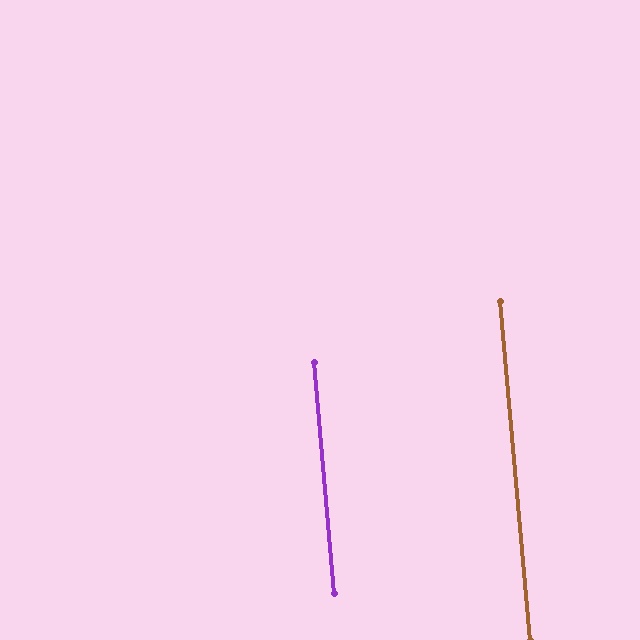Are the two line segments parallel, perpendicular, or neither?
Parallel — their directions differ by only 0.1°.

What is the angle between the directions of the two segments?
Approximately 0 degrees.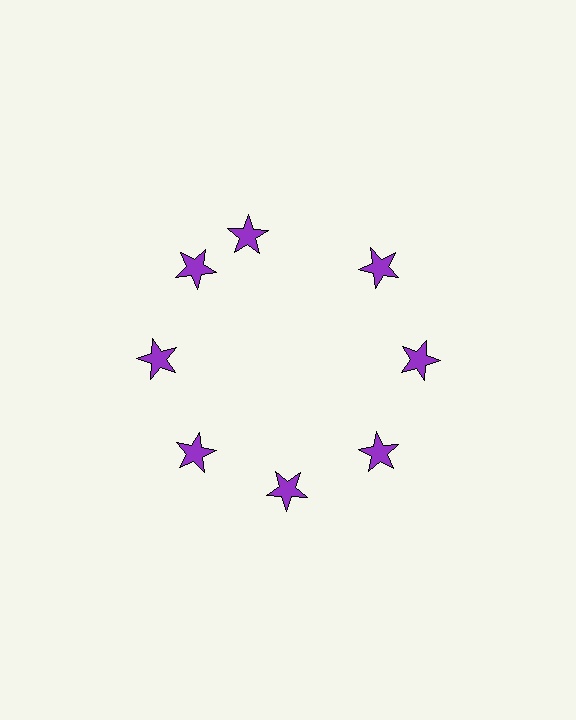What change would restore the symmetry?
The symmetry would be restored by rotating it back into even spacing with its neighbors so that all 8 stars sit at equal angles and equal distance from the center.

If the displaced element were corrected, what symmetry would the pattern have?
It would have 8-fold rotational symmetry — the pattern would map onto itself every 45 degrees.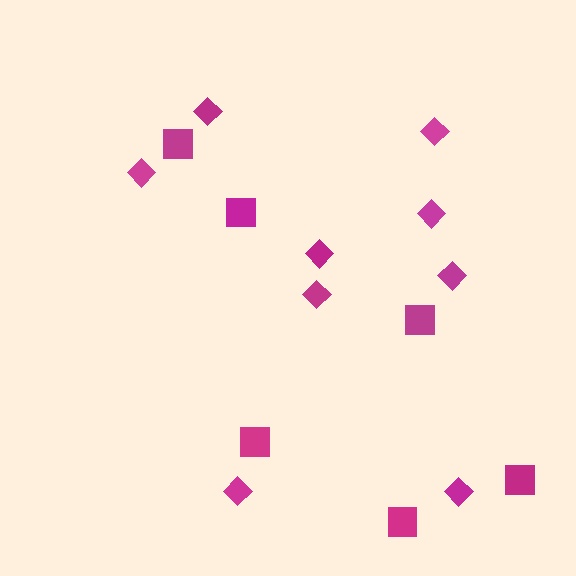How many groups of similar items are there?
There are 2 groups: one group of diamonds (9) and one group of squares (6).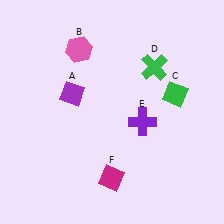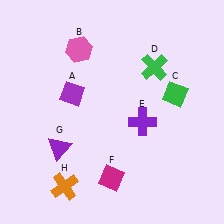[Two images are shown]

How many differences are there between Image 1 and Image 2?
There are 2 differences between the two images.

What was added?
A purple triangle (G), an orange cross (H) were added in Image 2.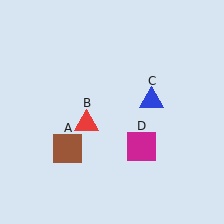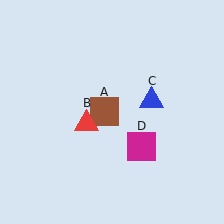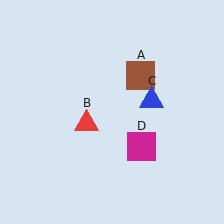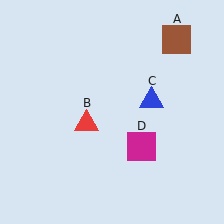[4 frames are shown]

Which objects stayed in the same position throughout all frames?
Red triangle (object B) and blue triangle (object C) and magenta square (object D) remained stationary.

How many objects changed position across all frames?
1 object changed position: brown square (object A).